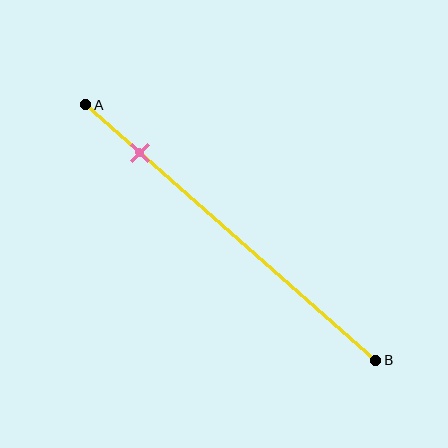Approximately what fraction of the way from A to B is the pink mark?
The pink mark is approximately 20% of the way from A to B.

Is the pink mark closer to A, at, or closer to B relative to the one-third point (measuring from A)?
The pink mark is closer to point A than the one-third point of segment AB.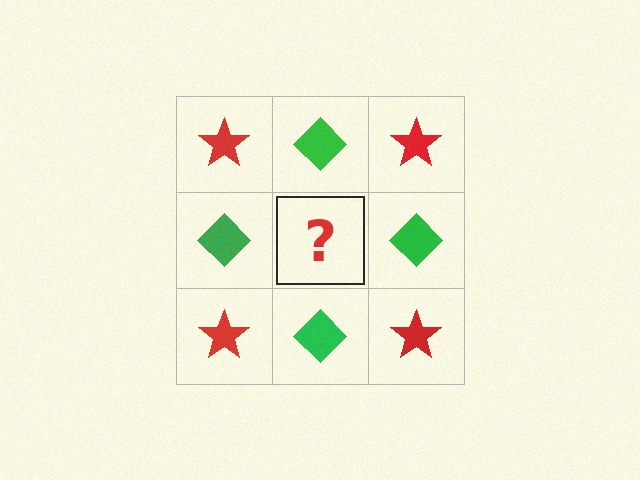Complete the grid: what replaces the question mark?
The question mark should be replaced with a red star.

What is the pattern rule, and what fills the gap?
The rule is that it alternates red star and green diamond in a checkerboard pattern. The gap should be filled with a red star.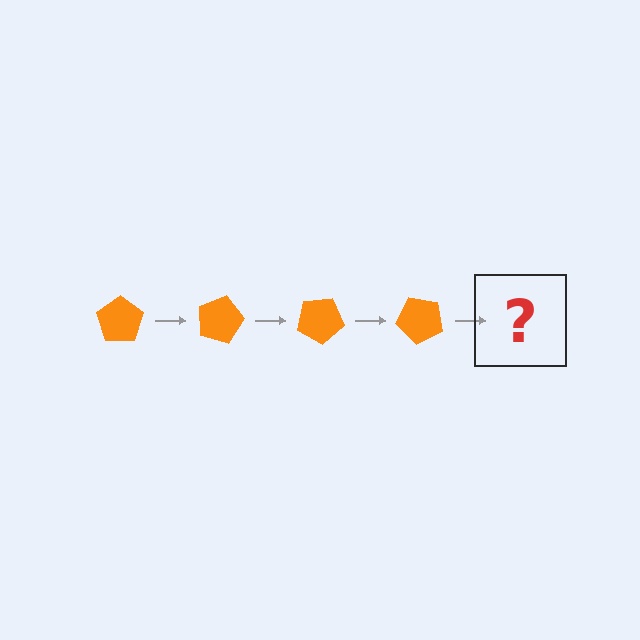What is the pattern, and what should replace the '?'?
The pattern is that the pentagon rotates 15 degrees each step. The '?' should be an orange pentagon rotated 60 degrees.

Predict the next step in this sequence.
The next step is an orange pentagon rotated 60 degrees.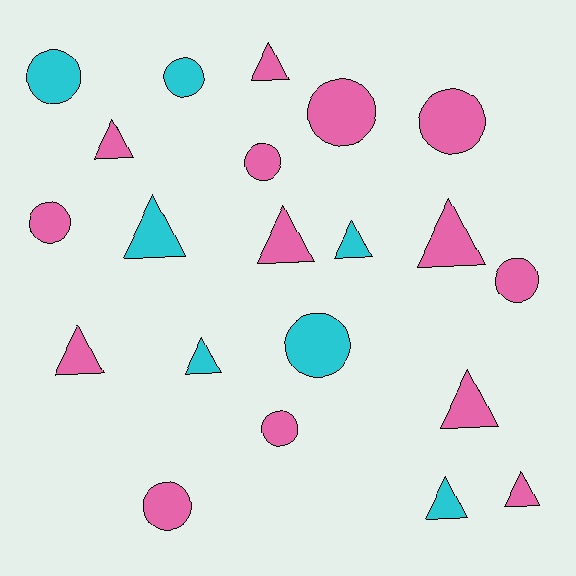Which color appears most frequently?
Pink, with 14 objects.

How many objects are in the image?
There are 21 objects.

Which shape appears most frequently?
Triangle, with 11 objects.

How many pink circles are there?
There are 7 pink circles.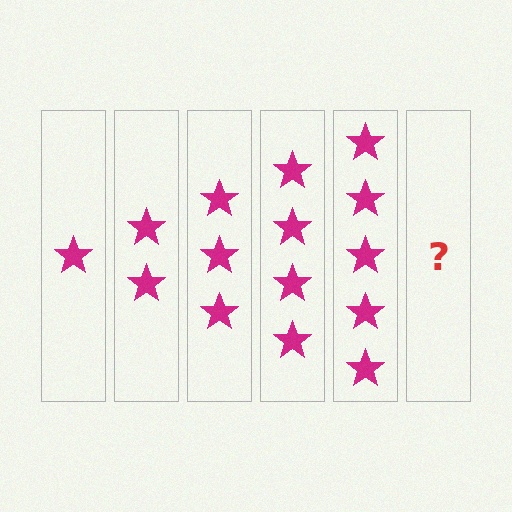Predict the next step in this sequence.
The next step is 6 stars.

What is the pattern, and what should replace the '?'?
The pattern is that each step adds one more star. The '?' should be 6 stars.